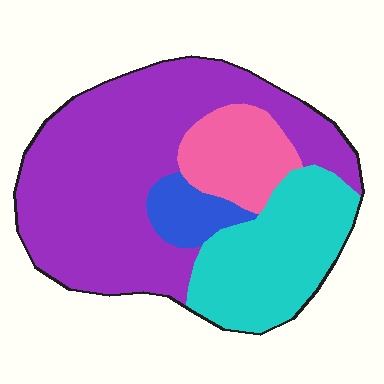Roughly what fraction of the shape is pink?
Pink covers 13% of the shape.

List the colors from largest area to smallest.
From largest to smallest: purple, cyan, pink, blue.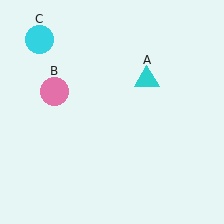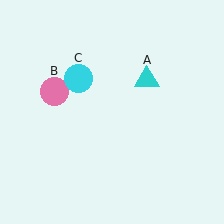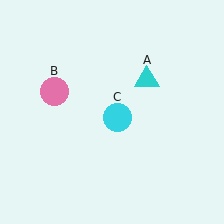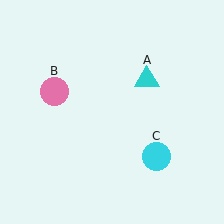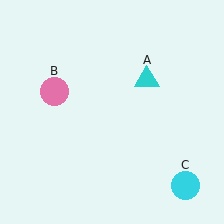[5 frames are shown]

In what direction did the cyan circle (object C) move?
The cyan circle (object C) moved down and to the right.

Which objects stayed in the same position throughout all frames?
Cyan triangle (object A) and pink circle (object B) remained stationary.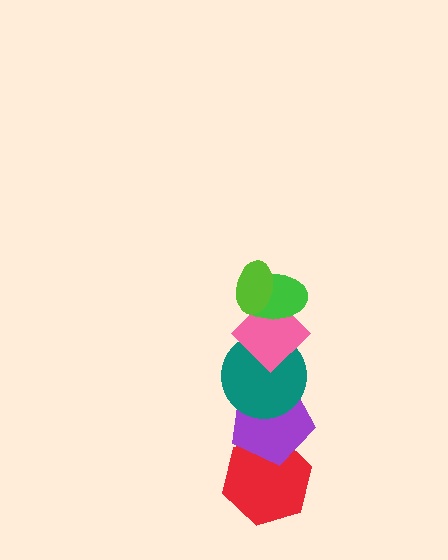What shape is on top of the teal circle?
The pink diamond is on top of the teal circle.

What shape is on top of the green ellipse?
The lime ellipse is on top of the green ellipse.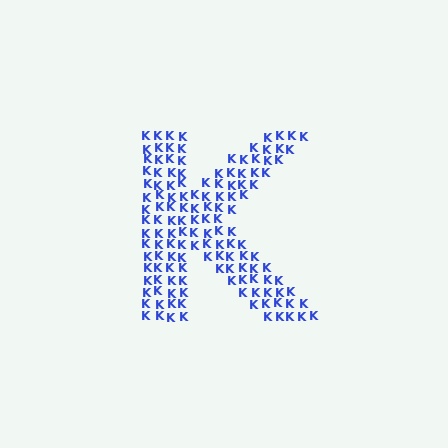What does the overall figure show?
The overall figure shows the letter K.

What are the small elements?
The small elements are letter K's.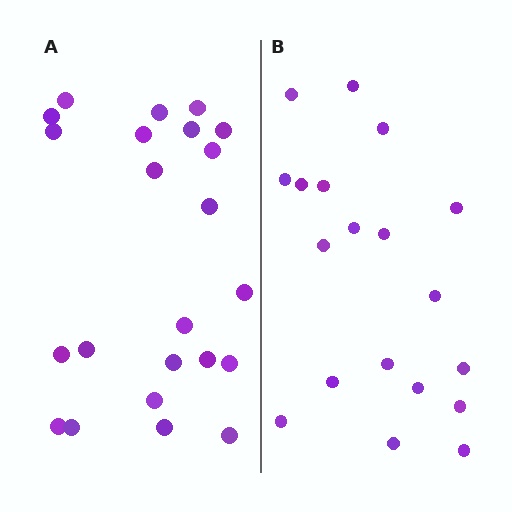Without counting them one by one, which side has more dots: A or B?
Region A (the left region) has more dots.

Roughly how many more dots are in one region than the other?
Region A has about 4 more dots than region B.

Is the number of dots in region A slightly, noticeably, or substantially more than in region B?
Region A has only slightly more — the two regions are fairly close. The ratio is roughly 1.2 to 1.